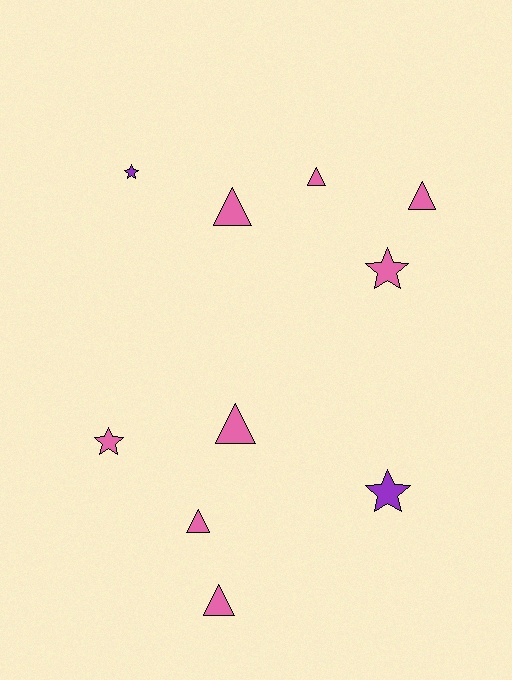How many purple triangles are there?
There are no purple triangles.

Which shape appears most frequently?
Triangle, with 6 objects.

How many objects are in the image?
There are 10 objects.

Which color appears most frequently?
Pink, with 8 objects.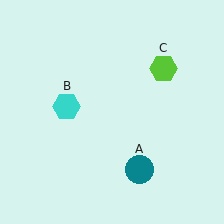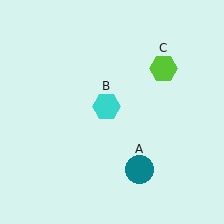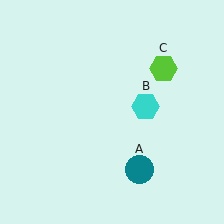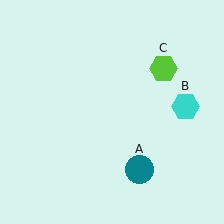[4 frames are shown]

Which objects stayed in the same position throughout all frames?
Teal circle (object A) and lime hexagon (object C) remained stationary.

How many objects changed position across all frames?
1 object changed position: cyan hexagon (object B).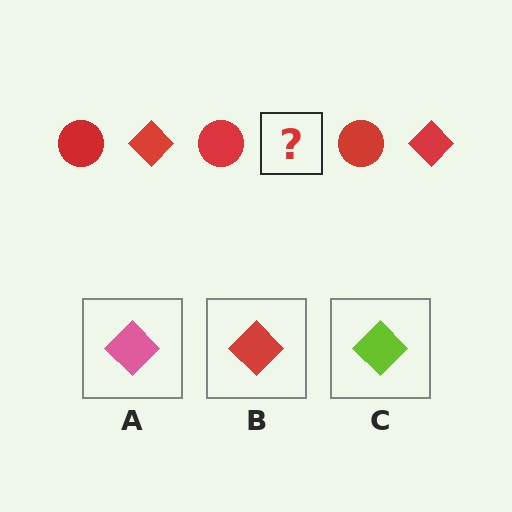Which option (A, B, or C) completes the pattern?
B.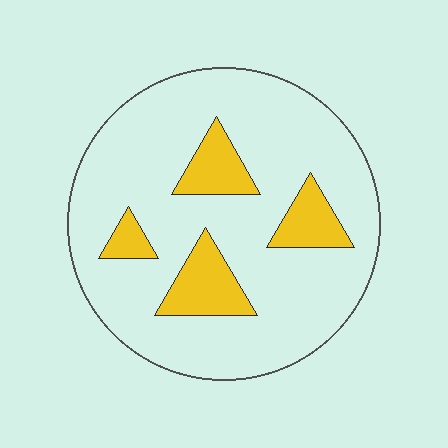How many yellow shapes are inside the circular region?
4.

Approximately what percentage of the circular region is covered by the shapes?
Approximately 15%.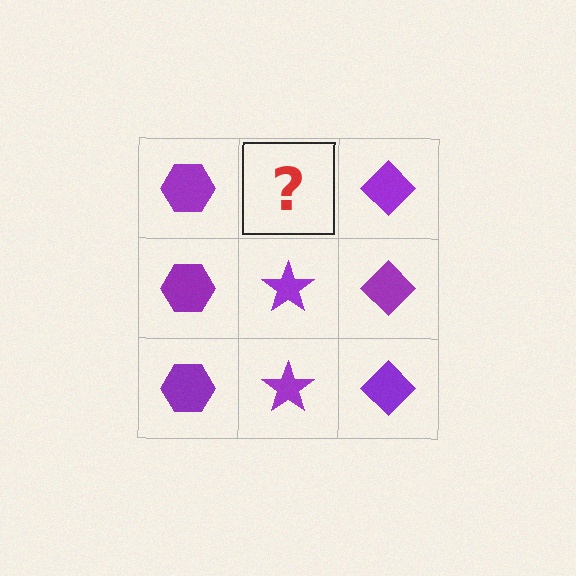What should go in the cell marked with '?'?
The missing cell should contain a purple star.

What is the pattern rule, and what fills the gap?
The rule is that each column has a consistent shape. The gap should be filled with a purple star.